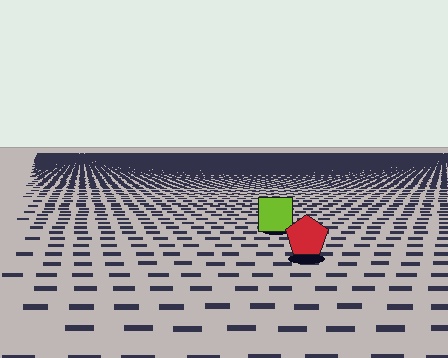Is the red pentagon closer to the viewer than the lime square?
Yes. The red pentagon is closer — you can tell from the texture gradient: the ground texture is coarser near it.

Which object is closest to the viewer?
The red pentagon is closest. The texture marks near it are larger and more spread out.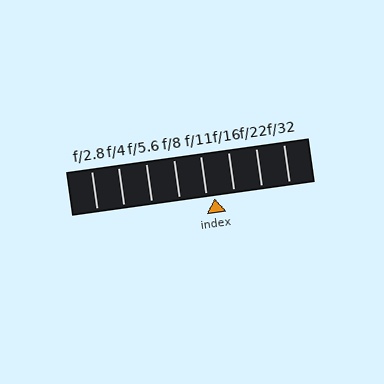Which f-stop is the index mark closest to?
The index mark is closest to f/11.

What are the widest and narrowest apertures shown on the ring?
The widest aperture shown is f/2.8 and the narrowest is f/32.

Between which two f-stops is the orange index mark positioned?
The index mark is between f/11 and f/16.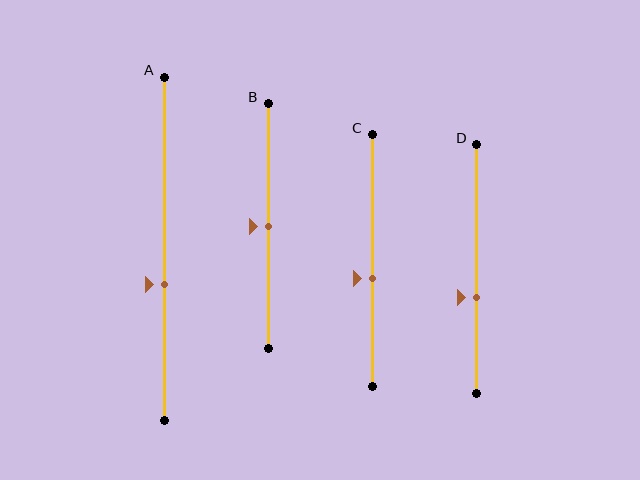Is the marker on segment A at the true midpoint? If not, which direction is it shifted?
No, the marker on segment A is shifted downward by about 10% of the segment length.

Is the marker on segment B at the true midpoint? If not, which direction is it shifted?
Yes, the marker on segment B is at the true midpoint.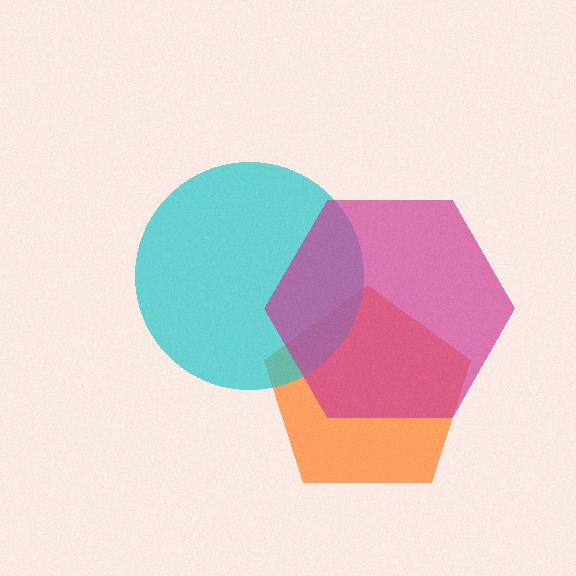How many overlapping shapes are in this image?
There are 3 overlapping shapes in the image.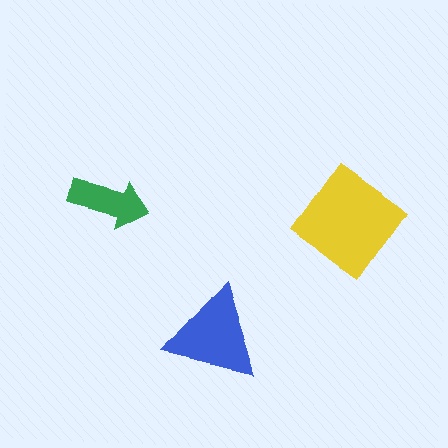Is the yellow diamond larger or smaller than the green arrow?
Larger.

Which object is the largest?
The yellow diamond.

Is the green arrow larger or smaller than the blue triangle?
Smaller.